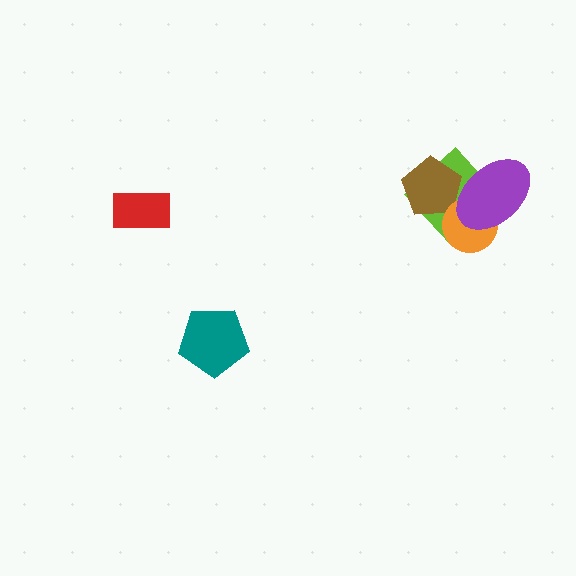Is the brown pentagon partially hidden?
Yes, it is partially covered by another shape.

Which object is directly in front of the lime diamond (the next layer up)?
The brown pentagon is directly in front of the lime diamond.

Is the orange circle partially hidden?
Yes, it is partially covered by another shape.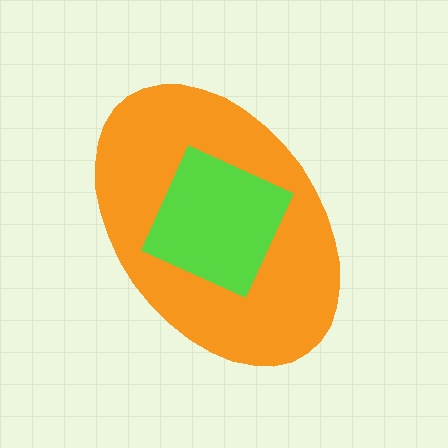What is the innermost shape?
The lime square.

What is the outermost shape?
The orange ellipse.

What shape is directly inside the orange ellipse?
The lime square.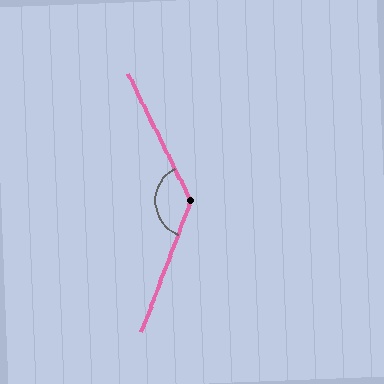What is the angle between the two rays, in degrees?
Approximately 133 degrees.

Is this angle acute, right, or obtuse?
It is obtuse.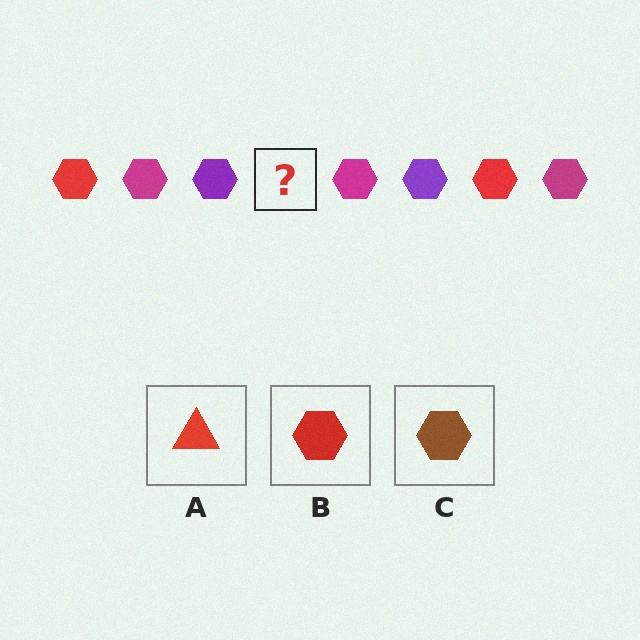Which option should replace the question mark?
Option B.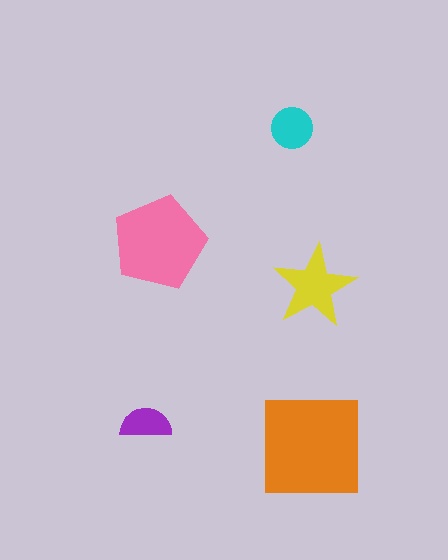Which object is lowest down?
The orange square is bottommost.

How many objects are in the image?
There are 5 objects in the image.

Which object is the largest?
The orange square.